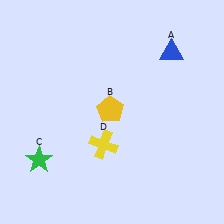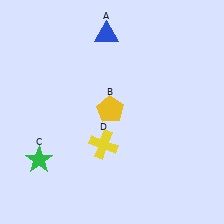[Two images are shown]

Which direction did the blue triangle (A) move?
The blue triangle (A) moved left.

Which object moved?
The blue triangle (A) moved left.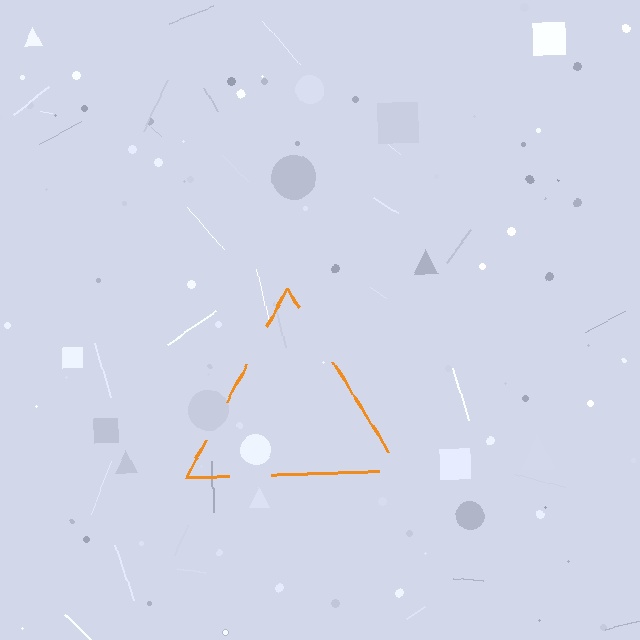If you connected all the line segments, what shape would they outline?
They would outline a triangle.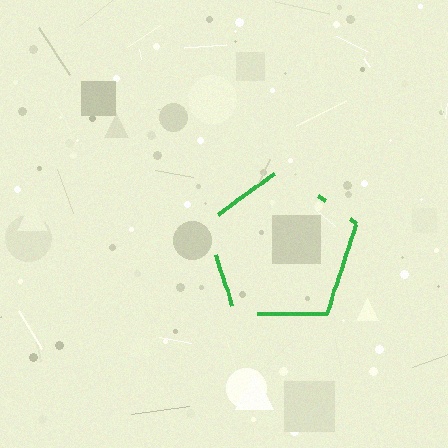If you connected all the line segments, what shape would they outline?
They would outline a pentagon.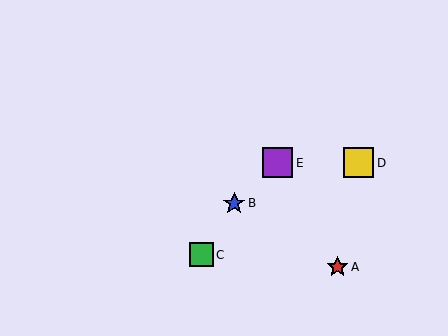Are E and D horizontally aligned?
Yes, both are at y≈163.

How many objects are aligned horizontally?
2 objects (D, E) are aligned horizontally.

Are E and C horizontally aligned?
No, E is at y≈163 and C is at y≈255.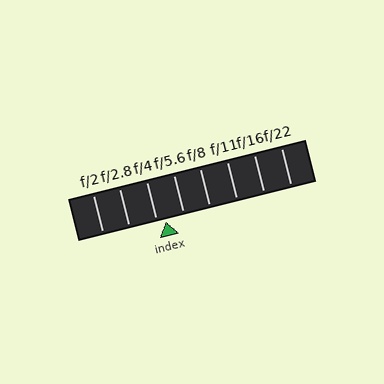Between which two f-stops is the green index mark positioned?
The index mark is between f/4 and f/5.6.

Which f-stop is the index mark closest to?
The index mark is closest to f/4.